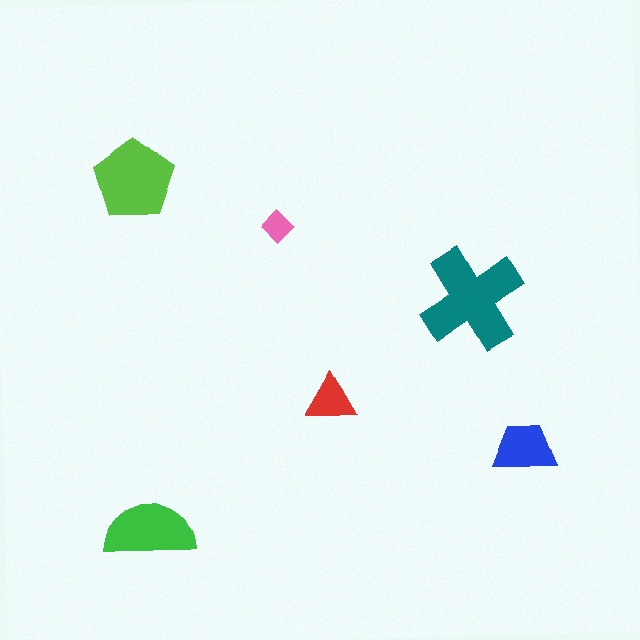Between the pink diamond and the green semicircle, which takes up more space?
The green semicircle.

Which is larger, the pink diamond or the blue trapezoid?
The blue trapezoid.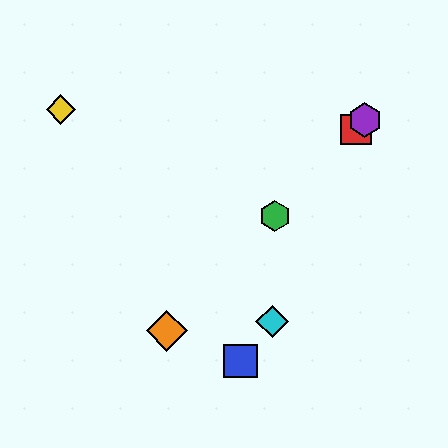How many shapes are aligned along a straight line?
4 shapes (the red square, the green hexagon, the purple hexagon, the orange diamond) are aligned along a straight line.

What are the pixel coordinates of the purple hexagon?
The purple hexagon is at (365, 120).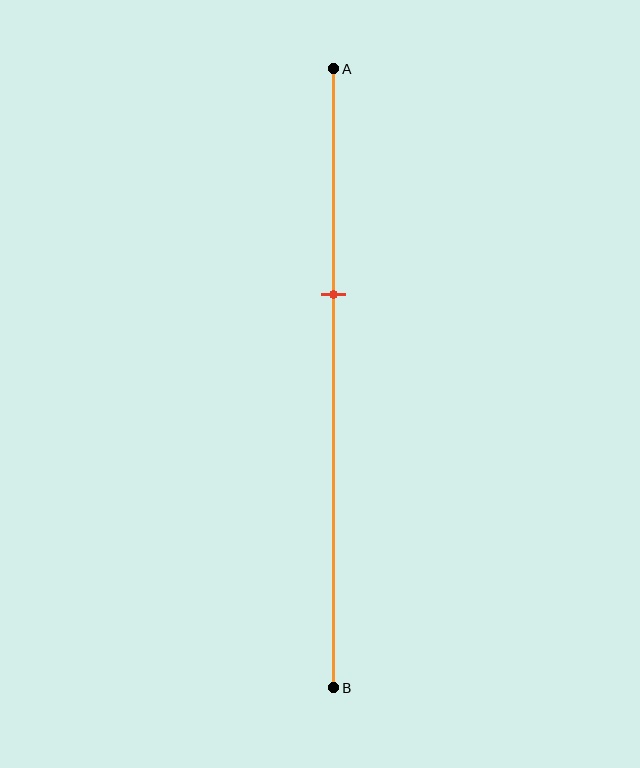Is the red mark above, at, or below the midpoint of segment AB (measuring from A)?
The red mark is above the midpoint of segment AB.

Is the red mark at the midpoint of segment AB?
No, the mark is at about 35% from A, not at the 50% midpoint.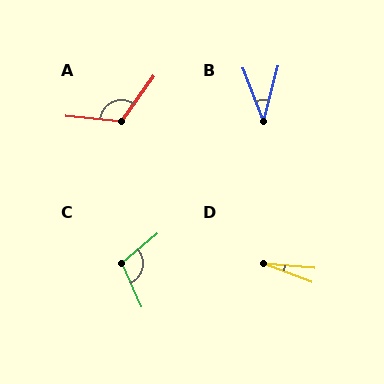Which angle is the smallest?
D, at approximately 17 degrees.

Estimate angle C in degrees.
Approximately 106 degrees.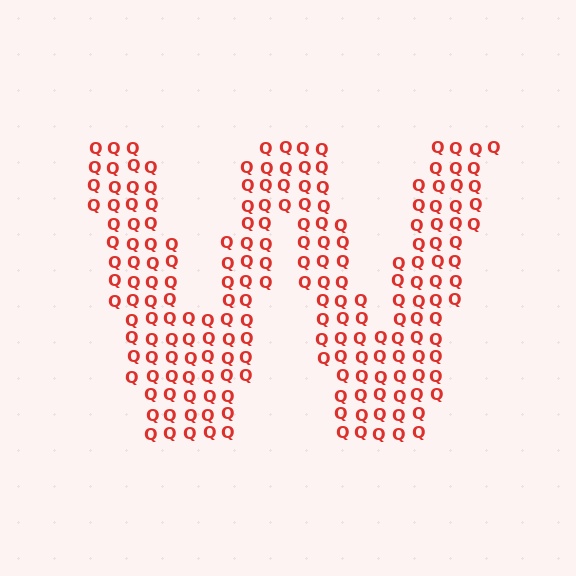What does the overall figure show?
The overall figure shows the letter W.